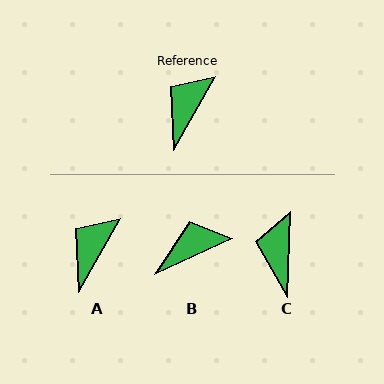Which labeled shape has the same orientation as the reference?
A.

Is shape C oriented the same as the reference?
No, it is off by about 27 degrees.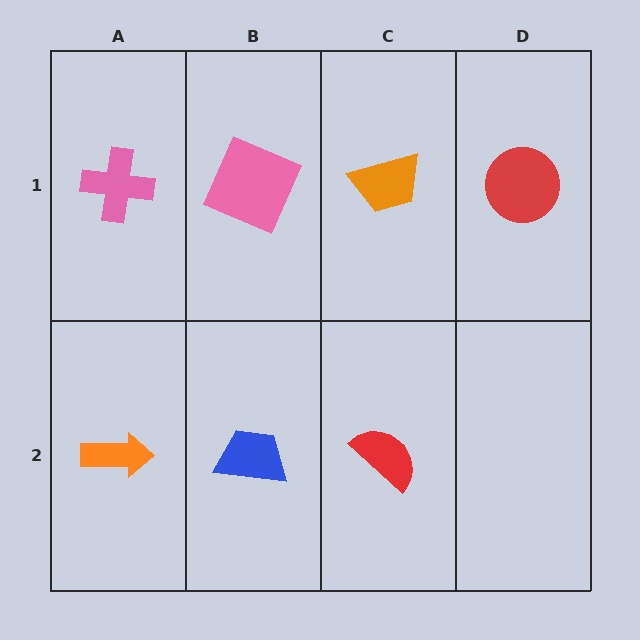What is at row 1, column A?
A pink cross.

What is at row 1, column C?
An orange trapezoid.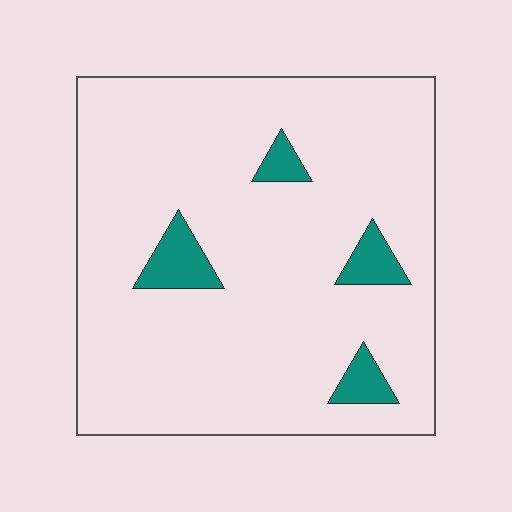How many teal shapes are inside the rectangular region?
4.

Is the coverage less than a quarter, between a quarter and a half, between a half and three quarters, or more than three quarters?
Less than a quarter.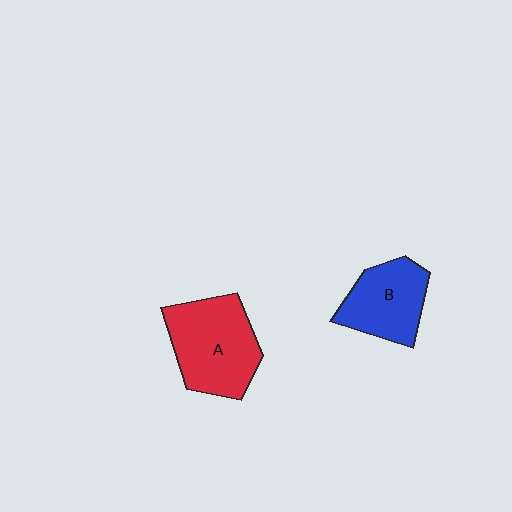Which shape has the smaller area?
Shape B (blue).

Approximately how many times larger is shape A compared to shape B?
Approximately 1.3 times.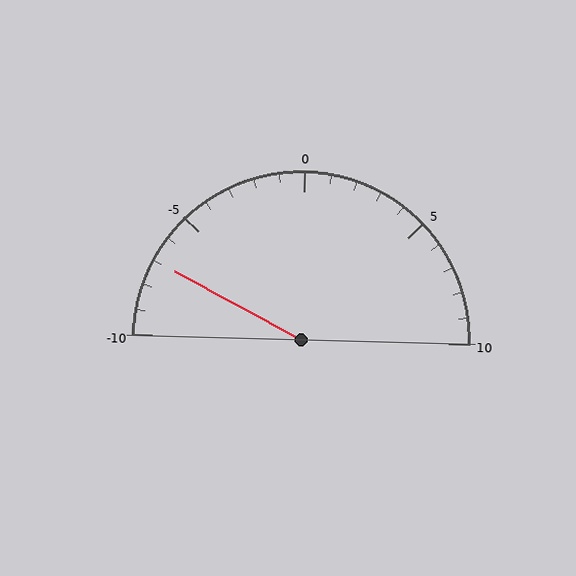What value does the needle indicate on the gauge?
The needle indicates approximately -7.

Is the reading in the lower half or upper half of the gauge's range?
The reading is in the lower half of the range (-10 to 10).